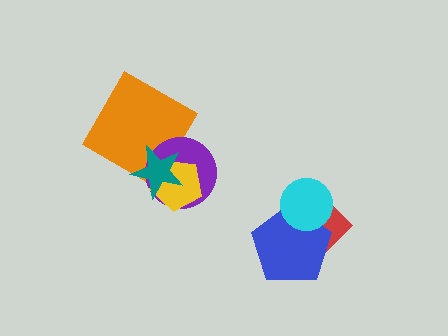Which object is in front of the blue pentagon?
The cyan circle is in front of the blue pentagon.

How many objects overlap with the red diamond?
2 objects overlap with the red diamond.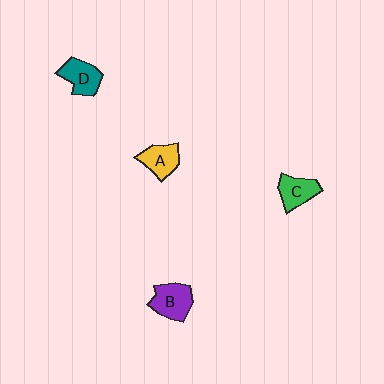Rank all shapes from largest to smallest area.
From largest to smallest: B (purple), D (teal), C (green), A (yellow).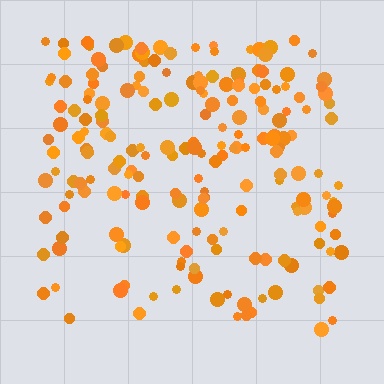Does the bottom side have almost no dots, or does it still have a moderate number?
Still a moderate number, just noticeably fewer than the top.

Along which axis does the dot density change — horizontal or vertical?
Vertical.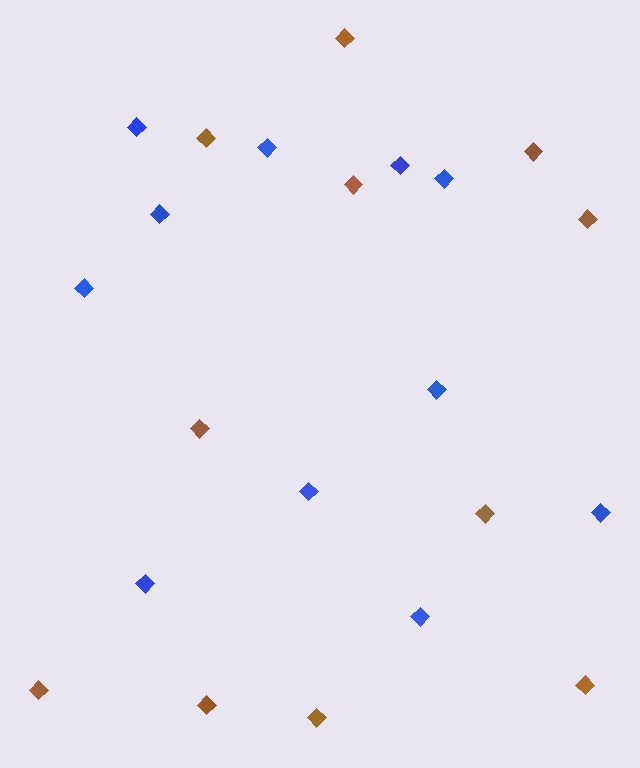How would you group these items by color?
There are 2 groups: one group of blue diamonds (11) and one group of brown diamonds (11).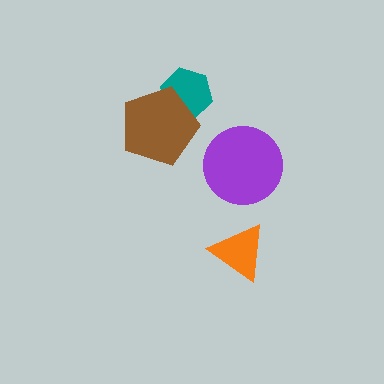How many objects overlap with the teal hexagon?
1 object overlaps with the teal hexagon.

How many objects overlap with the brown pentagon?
1 object overlaps with the brown pentagon.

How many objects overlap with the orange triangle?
0 objects overlap with the orange triangle.